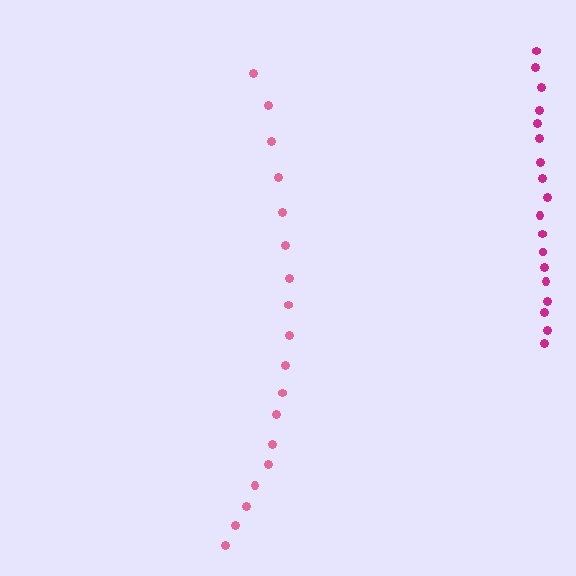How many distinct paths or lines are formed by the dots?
There are 2 distinct paths.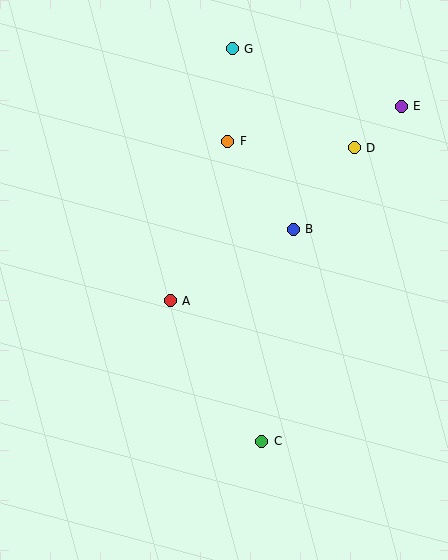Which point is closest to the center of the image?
Point A at (170, 301) is closest to the center.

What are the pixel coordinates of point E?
Point E is at (401, 106).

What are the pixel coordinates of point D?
Point D is at (354, 148).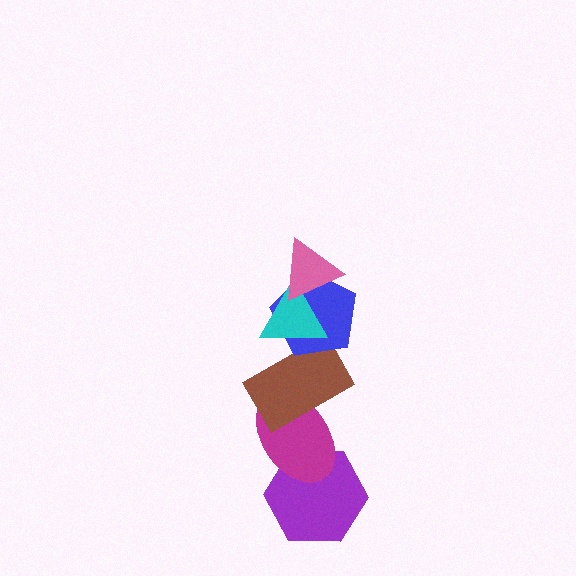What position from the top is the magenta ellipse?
The magenta ellipse is 5th from the top.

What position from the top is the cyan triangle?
The cyan triangle is 2nd from the top.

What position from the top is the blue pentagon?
The blue pentagon is 3rd from the top.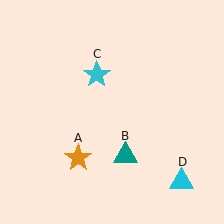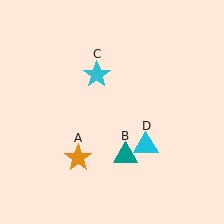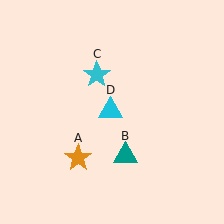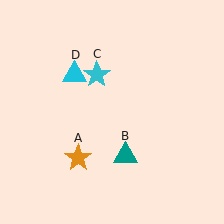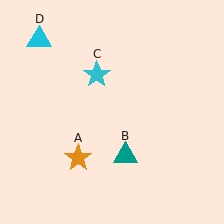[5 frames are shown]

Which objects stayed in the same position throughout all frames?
Orange star (object A) and teal triangle (object B) and cyan star (object C) remained stationary.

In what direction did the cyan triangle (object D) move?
The cyan triangle (object D) moved up and to the left.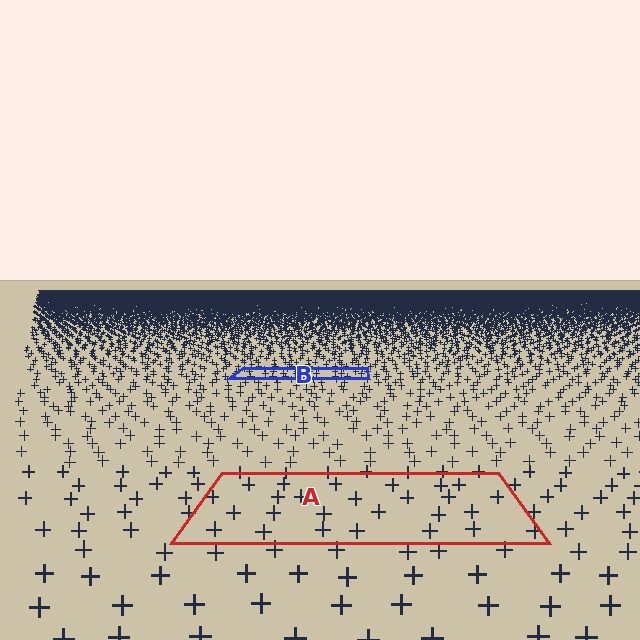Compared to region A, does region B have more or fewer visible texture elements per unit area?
Region B has more texture elements per unit area — they are packed more densely because it is farther away.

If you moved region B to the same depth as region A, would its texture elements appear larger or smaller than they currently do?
They would appear larger. At a closer depth, the same texture elements are projected at a bigger on-screen size.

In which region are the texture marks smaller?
The texture marks are smaller in region B, because it is farther away.